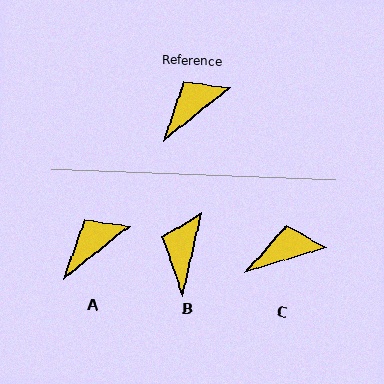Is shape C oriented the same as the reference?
No, it is off by about 22 degrees.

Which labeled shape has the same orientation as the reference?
A.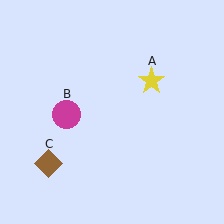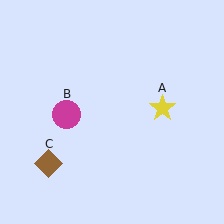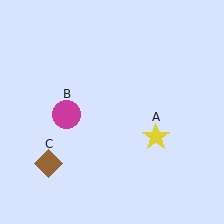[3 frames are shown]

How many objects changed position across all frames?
1 object changed position: yellow star (object A).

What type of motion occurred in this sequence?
The yellow star (object A) rotated clockwise around the center of the scene.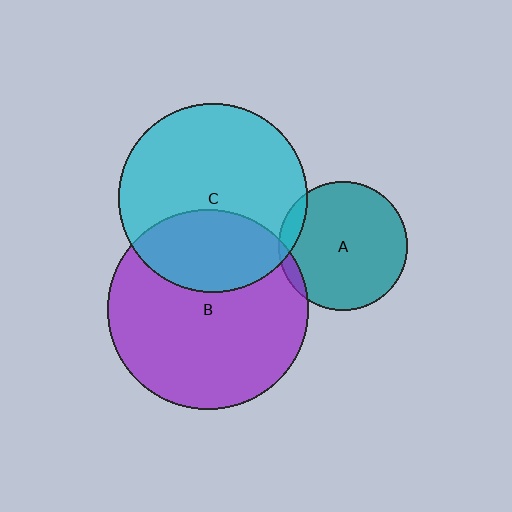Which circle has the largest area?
Circle B (purple).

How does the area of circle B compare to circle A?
Approximately 2.4 times.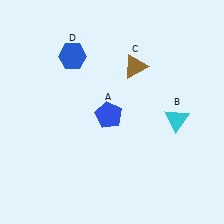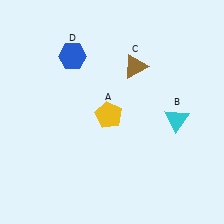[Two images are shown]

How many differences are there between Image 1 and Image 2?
There is 1 difference between the two images.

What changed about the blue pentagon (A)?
In Image 1, A is blue. In Image 2, it changed to yellow.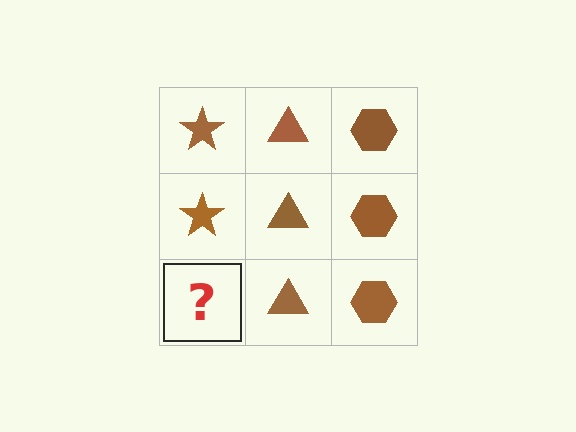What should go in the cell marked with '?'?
The missing cell should contain a brown star.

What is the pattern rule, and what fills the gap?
The rule is that each column has a consistent shape. The gap should be filled with a brown star.